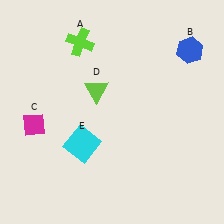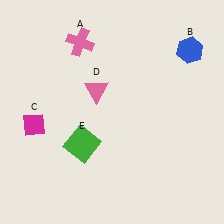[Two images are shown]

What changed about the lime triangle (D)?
In Image 1, D is lime. In Image 2, it changed to pink.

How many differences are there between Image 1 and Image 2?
There are 3 differences between the two images.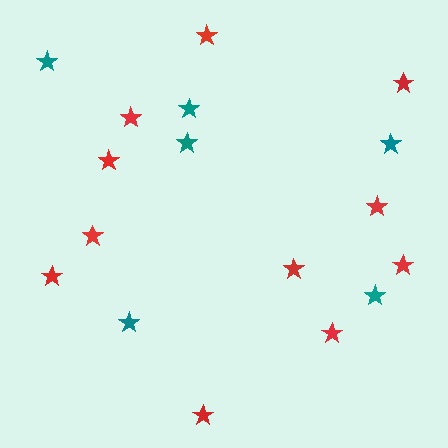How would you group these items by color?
There are 2 groups: one group of red stars (11) and one group of teal stars (6).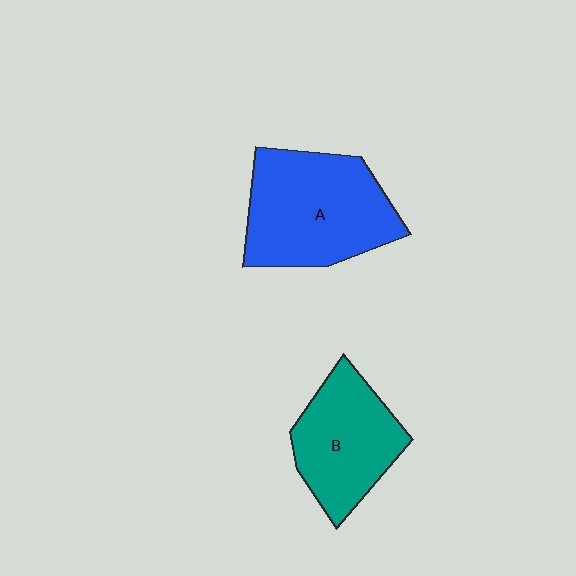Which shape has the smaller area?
Shape B (teal).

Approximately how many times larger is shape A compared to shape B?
Approximately 1.3 times.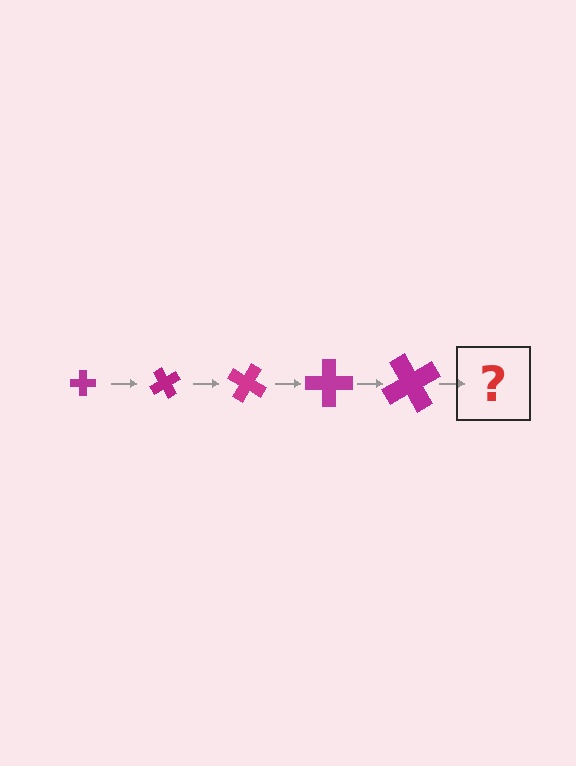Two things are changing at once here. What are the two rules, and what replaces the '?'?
The two rules are that the cross grows larger each step and it rotates 60 degrees each step. The '?' should be a cross, larger than the previous one and rotated 300 degrees from the start.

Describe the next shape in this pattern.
It should be a cross, larger than the previous one and rotated 300 degrees from the start.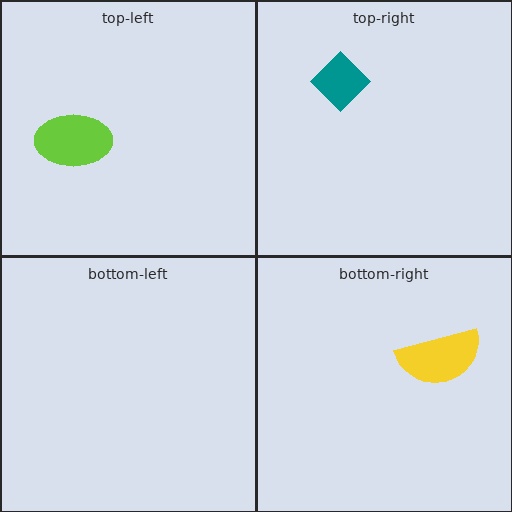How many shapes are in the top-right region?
1.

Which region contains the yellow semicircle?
The bottom-right region.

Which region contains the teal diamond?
The top-right region.